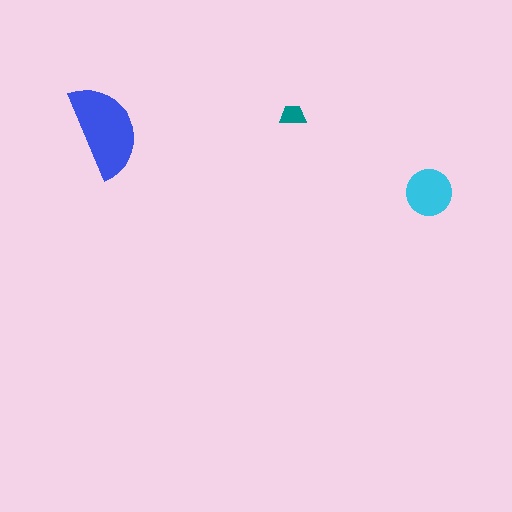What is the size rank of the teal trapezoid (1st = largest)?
3rd.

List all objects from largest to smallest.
The blue semicircle, the cyan circle, the teal trapezoid.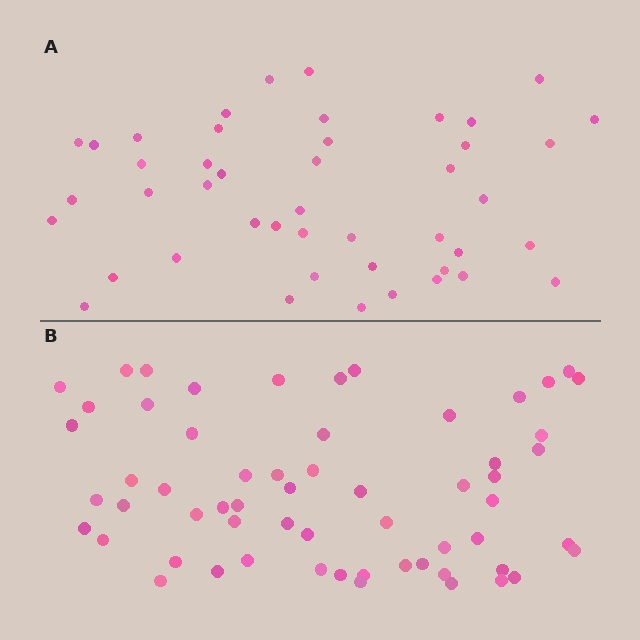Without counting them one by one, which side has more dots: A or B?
Region B (the bottom region) has more dots.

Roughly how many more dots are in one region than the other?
Region B has approximately 15 more dots than region A.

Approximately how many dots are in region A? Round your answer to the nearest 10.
About 40 dots. (The exact count is 45, which rounds to 40.)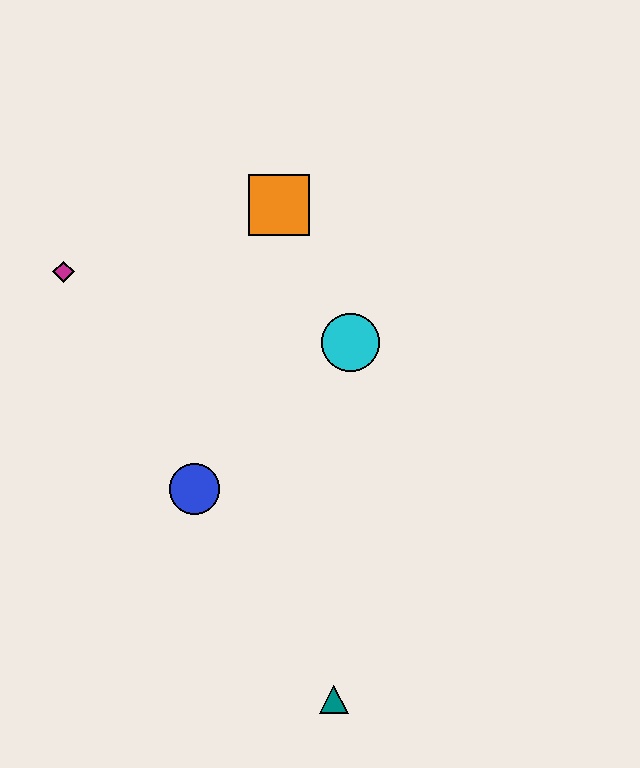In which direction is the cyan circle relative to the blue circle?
The cyan circle is to the right of the blue circle.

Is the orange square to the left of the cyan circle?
Yes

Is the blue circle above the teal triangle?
Yes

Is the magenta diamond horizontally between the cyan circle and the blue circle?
No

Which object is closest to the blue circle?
The cyan circle is closest to the blue circle.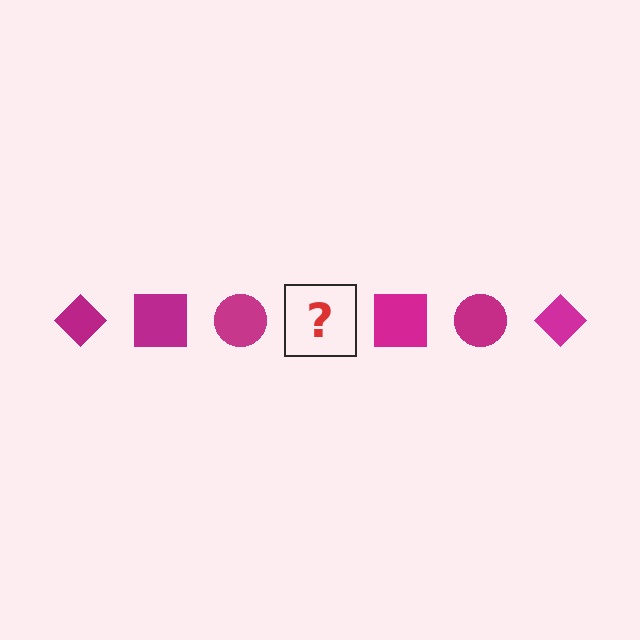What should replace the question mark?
The question mark should be replaced with a magenta diamond.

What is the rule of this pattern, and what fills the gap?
The rule is that the pattern cycles through diamond, square, circle shapes in magenta. The gap should be filled with a magenta diamond.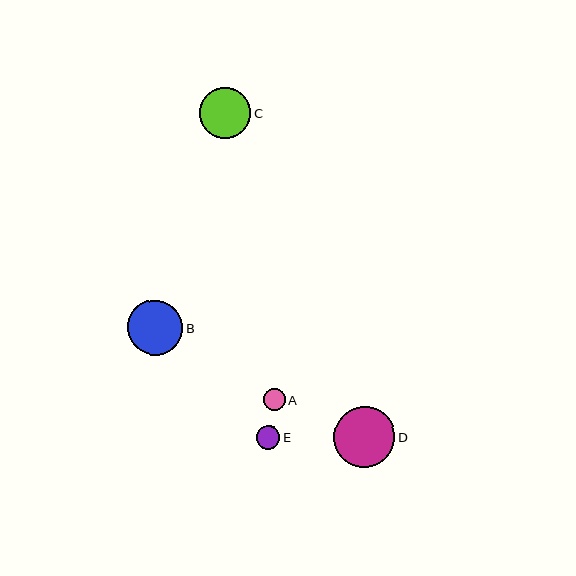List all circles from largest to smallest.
From largest to smallest: D, B, C, E, A.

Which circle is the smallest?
Circle A is the smallest with a size of approximately 22 pixels.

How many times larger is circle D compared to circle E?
Circle D is approximately 2.6 times the size of circle E.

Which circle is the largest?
Circle D is the largest with a size of approximately 61 pixels.